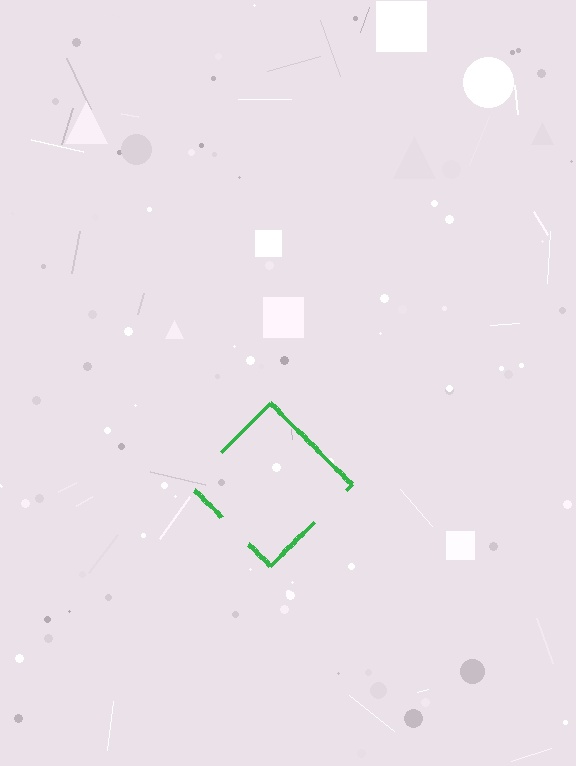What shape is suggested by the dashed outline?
The dashed outline suggests a diamond.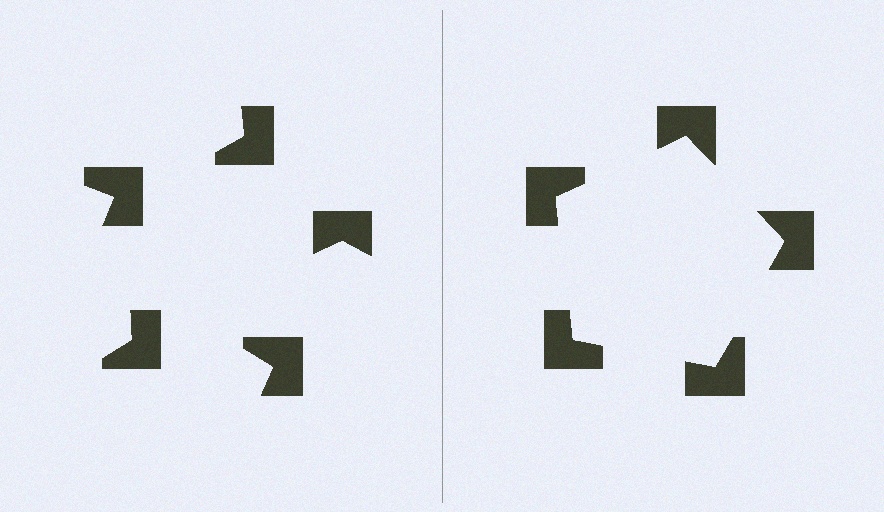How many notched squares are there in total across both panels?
10 — 5 on each side.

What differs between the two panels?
The notched squares are positioned identically on both sides; only the wedge orientations differ. On the right they align to a pentagon; on the left they are misaligned.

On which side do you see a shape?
An illusory pentagon appears on the right side. On the left side the wedge cuts are rotated, so no coherent shape forms.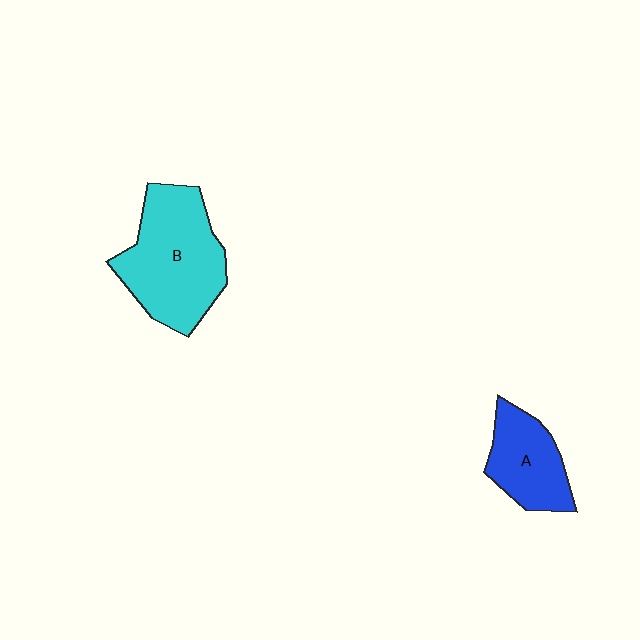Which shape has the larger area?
Shape B (cyan).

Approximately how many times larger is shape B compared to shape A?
Approximately 1.7 times.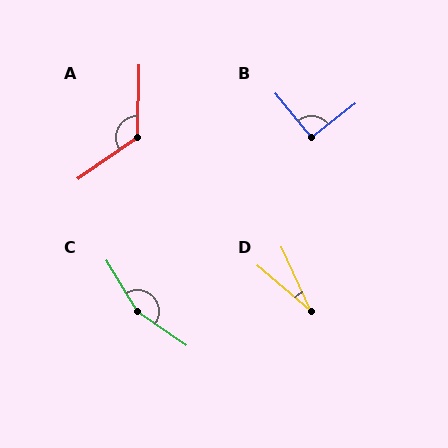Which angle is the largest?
C, at approximately 155 degrees.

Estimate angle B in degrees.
Approximately 92 degrees.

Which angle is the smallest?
D, at approximately 25 degrees.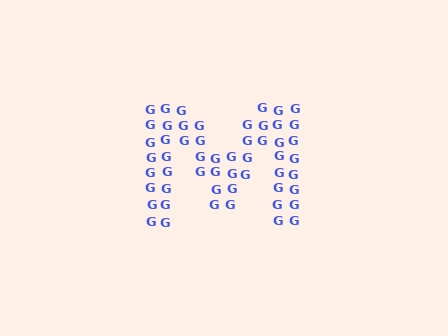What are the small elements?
The small elements are letter G's.